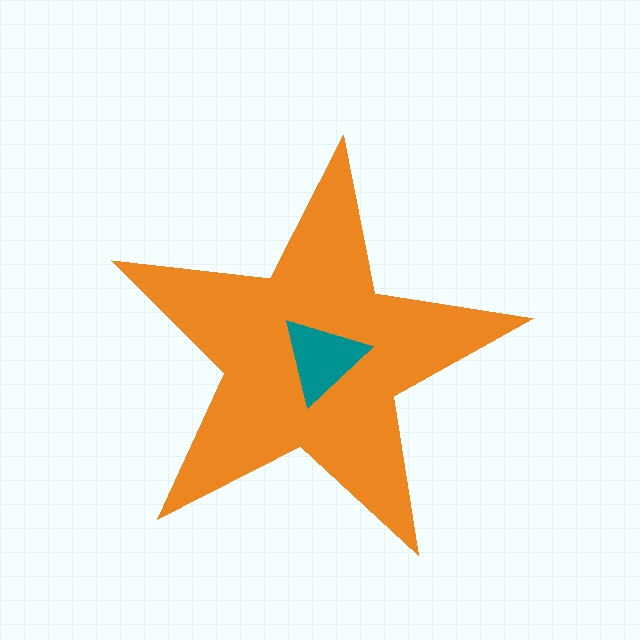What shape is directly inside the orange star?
The teal triangle.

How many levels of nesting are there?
2.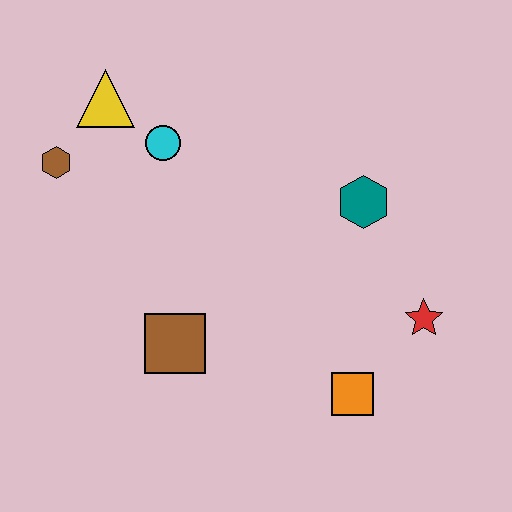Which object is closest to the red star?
The orange square is closest to the red star.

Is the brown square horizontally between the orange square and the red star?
No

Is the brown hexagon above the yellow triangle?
No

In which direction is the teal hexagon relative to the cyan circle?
The teal hexagon is to the right of the cyan circle.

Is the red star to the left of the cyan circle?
No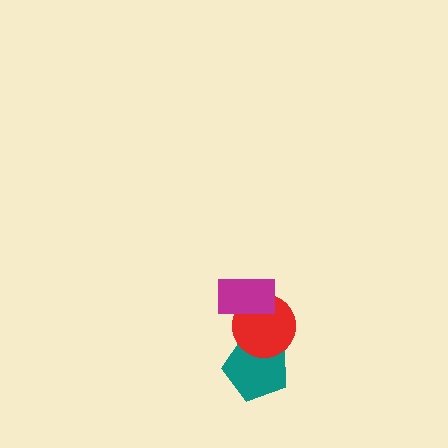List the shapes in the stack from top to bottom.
From top to bottom: the magenta rectangle, the red circle, the teal pentagon.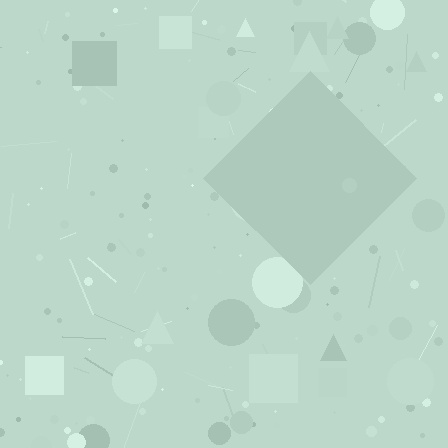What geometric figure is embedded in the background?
A diamond is embedded in the background.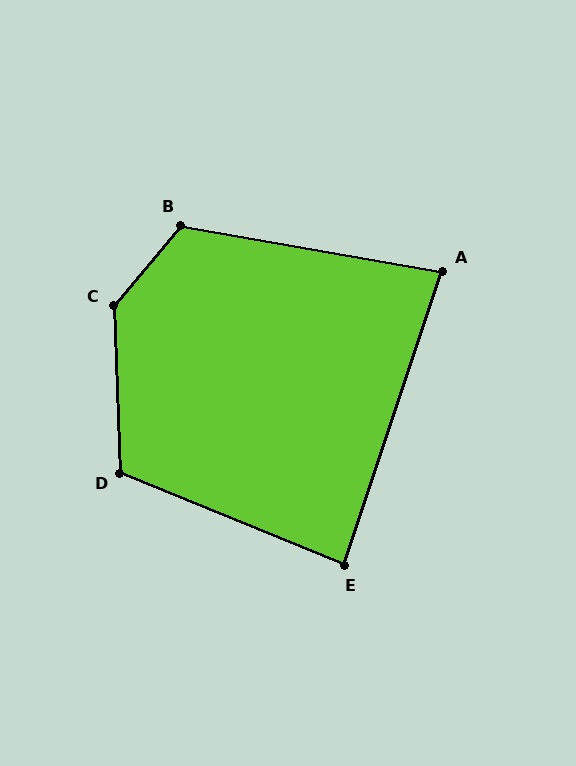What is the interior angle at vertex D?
Approximately 114 degrees (obtuse).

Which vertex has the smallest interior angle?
A, at approximately 81 degrees.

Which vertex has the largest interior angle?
C, at approximately 138 degrees.